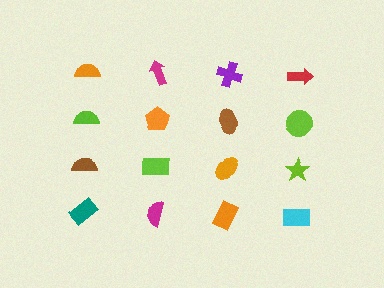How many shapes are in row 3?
4 shapes.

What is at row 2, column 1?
A lime semicircle.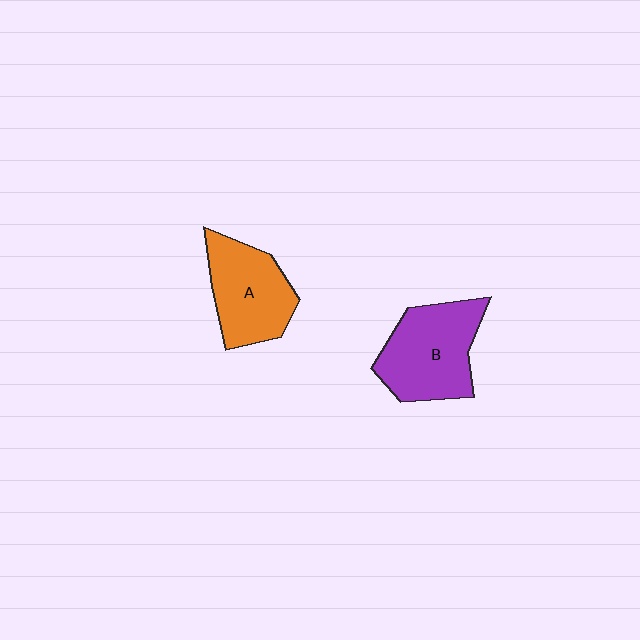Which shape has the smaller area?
Shape A (orange).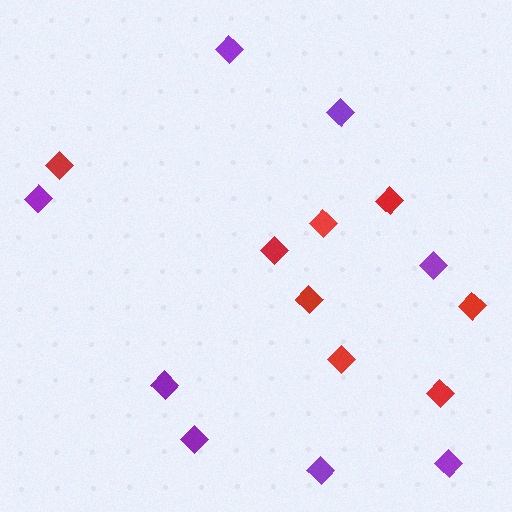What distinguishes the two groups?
There are 2 groups: one group of red diamonds (8) and one group of purple diamonds (8).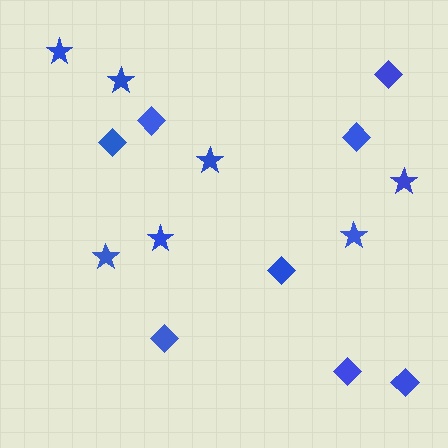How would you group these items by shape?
There are 2 groups: one group of stars (7) and one group of diamonds (8).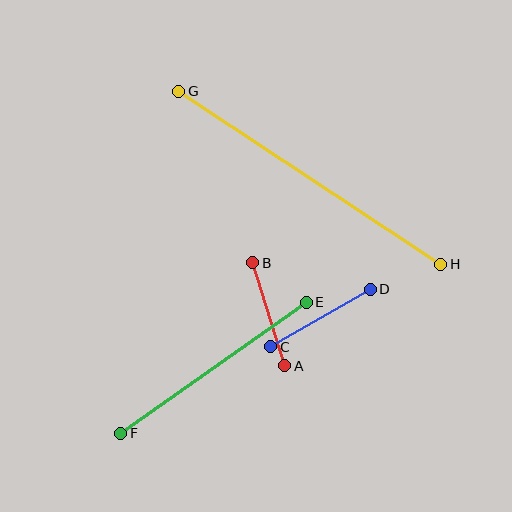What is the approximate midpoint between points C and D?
The midpoint is at approximately (320, 318) pixels.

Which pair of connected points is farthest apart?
Points G and H are farthest apart.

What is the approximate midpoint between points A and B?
The midpoint is at approximately (269, 314) pixels.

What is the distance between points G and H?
The distance is approximately 314 pixels.